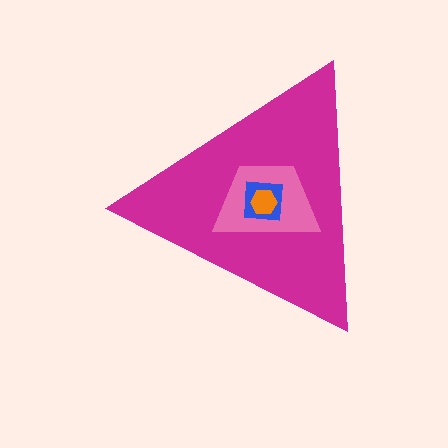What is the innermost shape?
The orange hexagon.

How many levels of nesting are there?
4.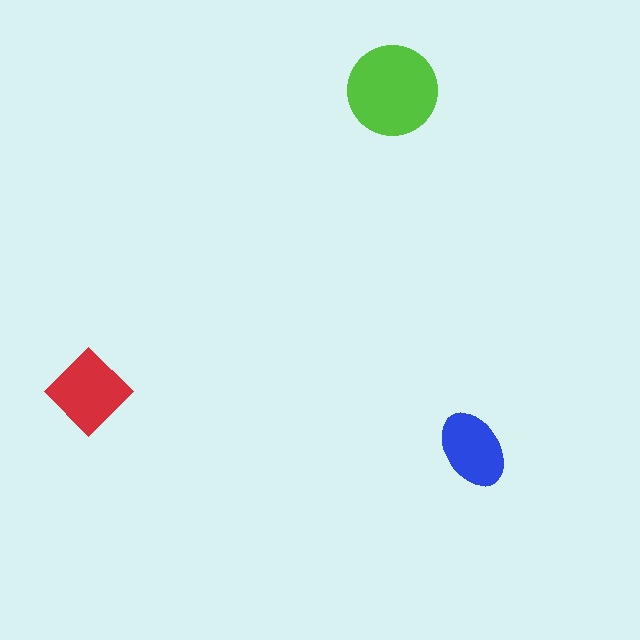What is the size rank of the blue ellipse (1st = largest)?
3rd.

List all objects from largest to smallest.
The lime circle, the red diamond, the blue ellipse.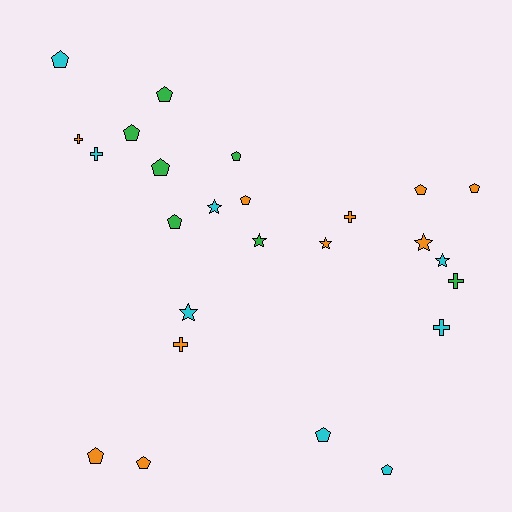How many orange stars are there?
There are 2 orange stars.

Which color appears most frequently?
Orange, with 10 objects.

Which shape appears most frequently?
Pentagon, with 13 objects.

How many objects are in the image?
There are 25 objects.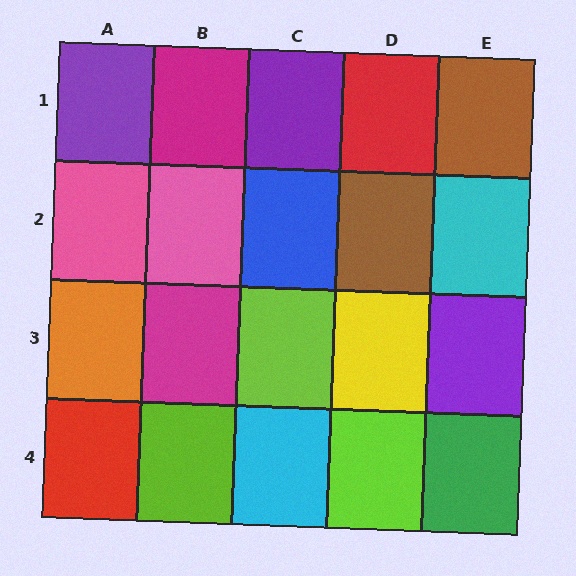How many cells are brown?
2 cells are brown.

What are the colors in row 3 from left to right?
Orange, magenta, lime, yellow, purple.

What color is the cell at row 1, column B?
Magenta.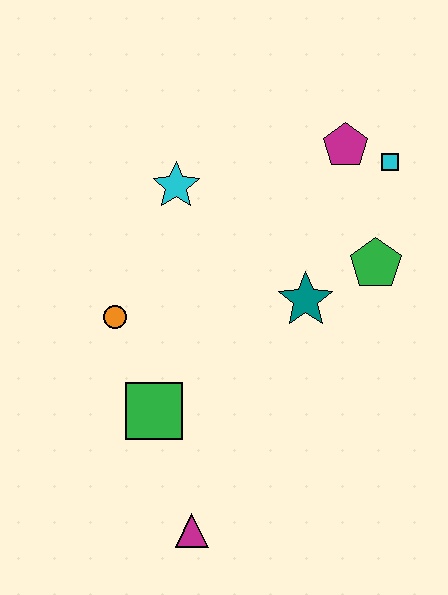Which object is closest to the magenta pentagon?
The cyan square is closest to the magenta pentagon.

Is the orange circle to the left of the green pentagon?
Yes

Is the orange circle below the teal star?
Yes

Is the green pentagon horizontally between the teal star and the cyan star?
No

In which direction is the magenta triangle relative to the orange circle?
The magenta triangle is below the orange circle.